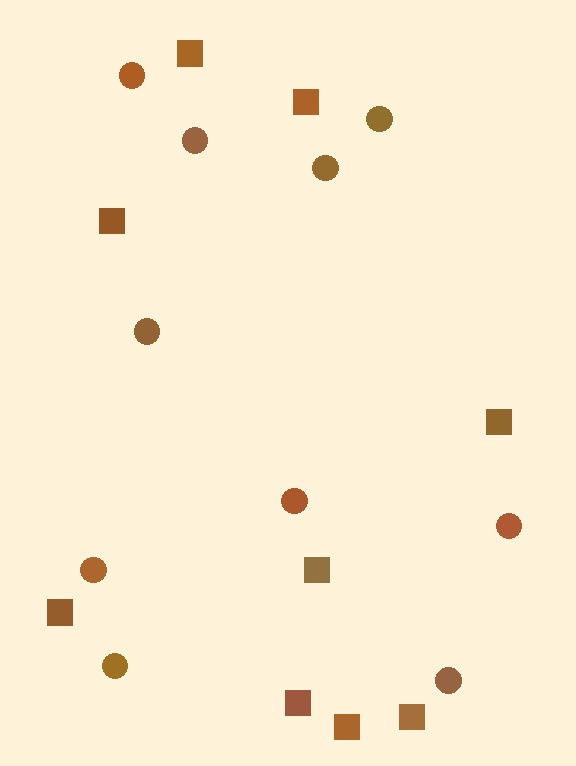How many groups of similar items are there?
There are 2 groups: one group of squares (9) and one group of circles (10).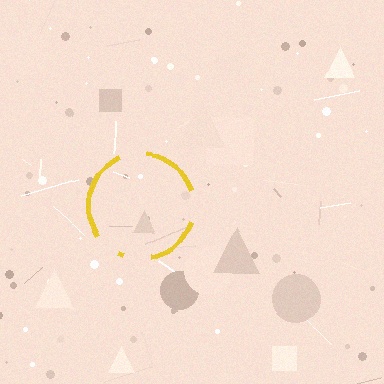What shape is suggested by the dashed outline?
The dashed outline suggests a circle.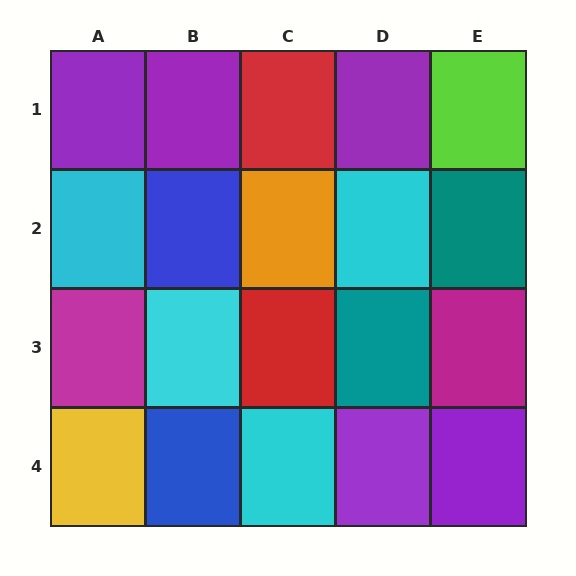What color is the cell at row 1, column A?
Purple.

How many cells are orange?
1 cell is orange.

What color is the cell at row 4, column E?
Purple.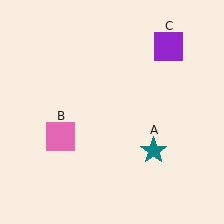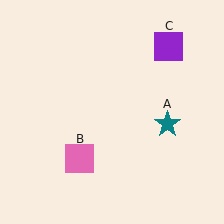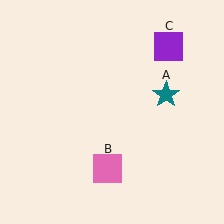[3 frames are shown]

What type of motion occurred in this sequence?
The teal star (object A), pink square (object B) rotated counterclockwise around the center of the scene.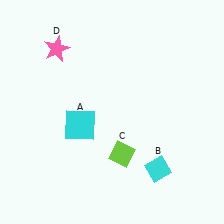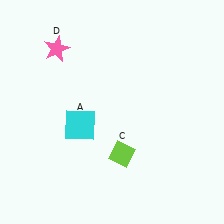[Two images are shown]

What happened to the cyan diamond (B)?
The cyan diamond (B) was removed in Image 2. It was in the bottom-right area of Image 1.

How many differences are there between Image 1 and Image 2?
There is 1 difference between the two images.